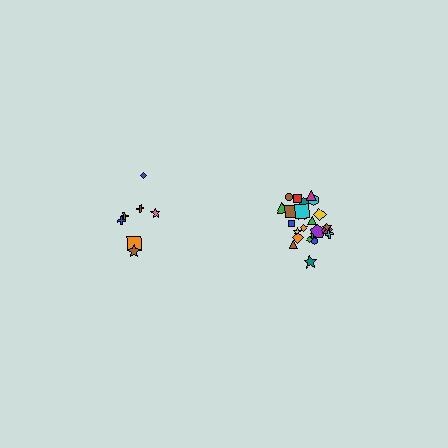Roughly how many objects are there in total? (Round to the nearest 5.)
Roughly 30 objects in total.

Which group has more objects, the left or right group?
The right group.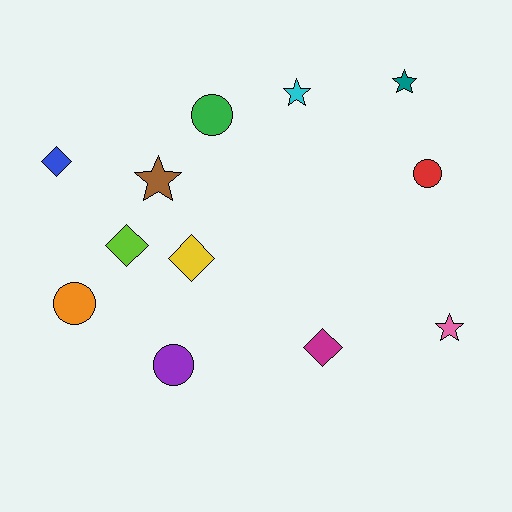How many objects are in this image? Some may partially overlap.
There are 12 objects.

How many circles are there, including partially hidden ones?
There are 4 circles.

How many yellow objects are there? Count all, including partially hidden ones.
There is 1 yellow object.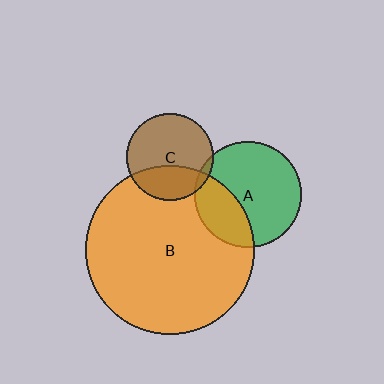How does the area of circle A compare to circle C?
Approximately 1.5 times.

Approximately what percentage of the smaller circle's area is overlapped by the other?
Approximately 5%.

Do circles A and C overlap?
Yes.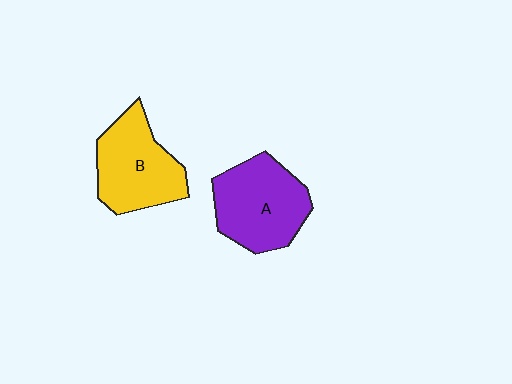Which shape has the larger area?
Shape A (purple).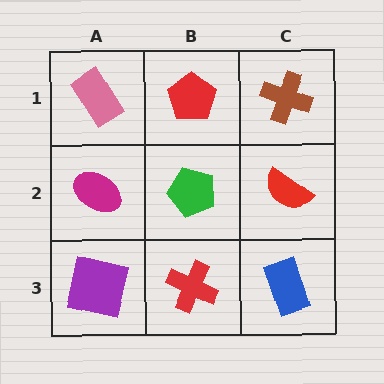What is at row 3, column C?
A blue rectangle.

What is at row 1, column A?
A pink rectangle.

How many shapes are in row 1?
3 shapes.